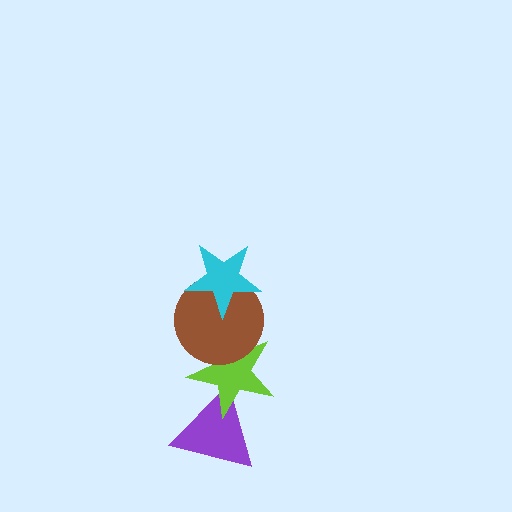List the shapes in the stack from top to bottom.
From top to bottom: the cyan star, the brown circle, the lime star, the purple triangle.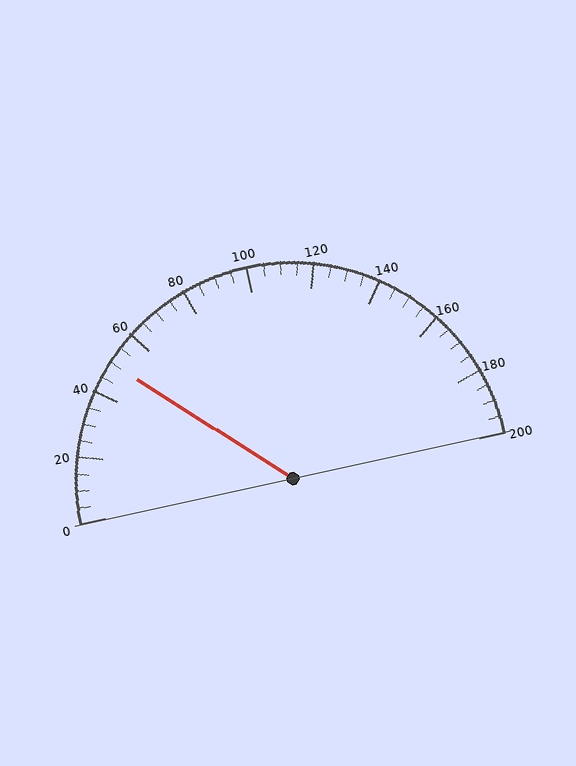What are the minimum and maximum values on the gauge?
The gauge ranges from 0 to 200.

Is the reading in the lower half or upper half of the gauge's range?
The reading is in the lower half of the range (0 to 200).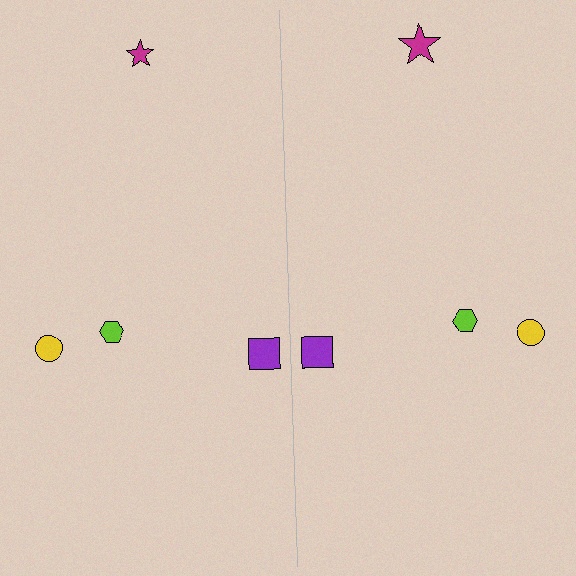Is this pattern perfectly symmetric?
No, the pattern is not perfectly symmetric. The magenta star on the right side has a different size than its mirror counterpart.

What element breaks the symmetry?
The magenta star on the right side has a different size than its mirror counterpart.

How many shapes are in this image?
There are 8 shapes in this image.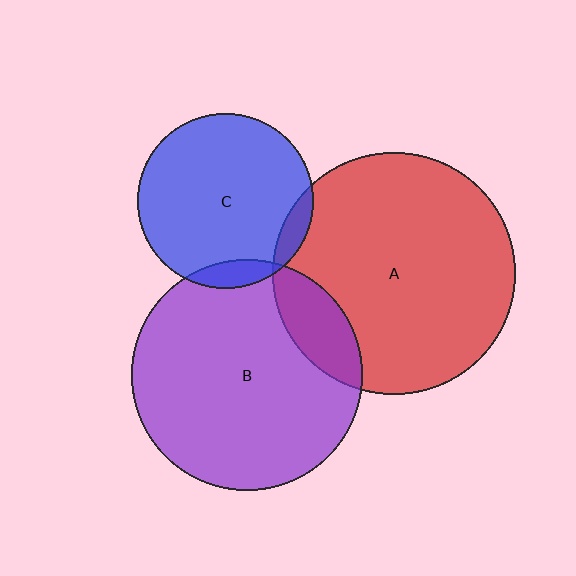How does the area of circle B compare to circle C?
Approximately 1.7 times.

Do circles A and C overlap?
Yes.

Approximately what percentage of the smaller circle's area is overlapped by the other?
Approximately 5%.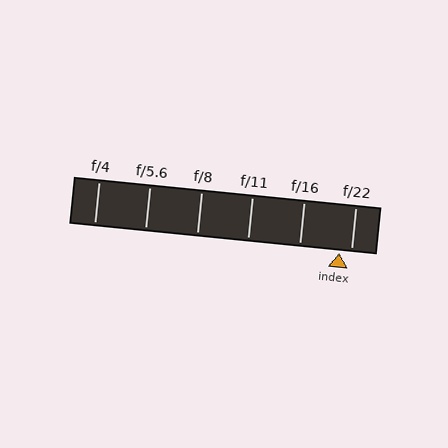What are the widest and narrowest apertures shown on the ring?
The widest aperture shown is f/4 and the narrowest is f/22.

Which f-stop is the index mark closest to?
The index mark is closest to f/22.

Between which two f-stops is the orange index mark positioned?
The index mark is between f/16 and f/22.